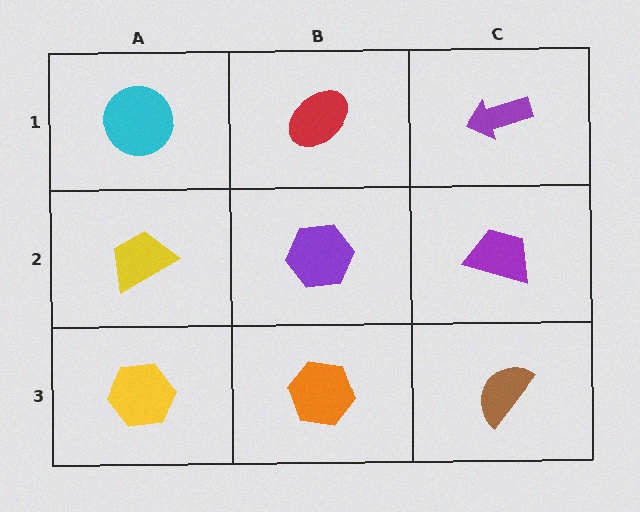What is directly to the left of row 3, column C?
An orange hexagon.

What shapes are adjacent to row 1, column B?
A purple hexagon (row 2, column B), a cyan circle (row 1, column A), a purple arrow (row 1, column C).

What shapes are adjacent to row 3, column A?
A yellow trapezoid (row 2, column A), an orange hexagon (row 3, column B).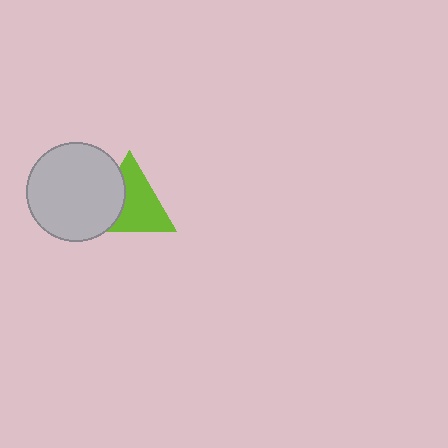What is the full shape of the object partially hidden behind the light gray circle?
The partially hidden object is a lime triangle.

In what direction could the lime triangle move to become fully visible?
The lime triangle could move right. That would shift it out from behind the light gray circle entirely.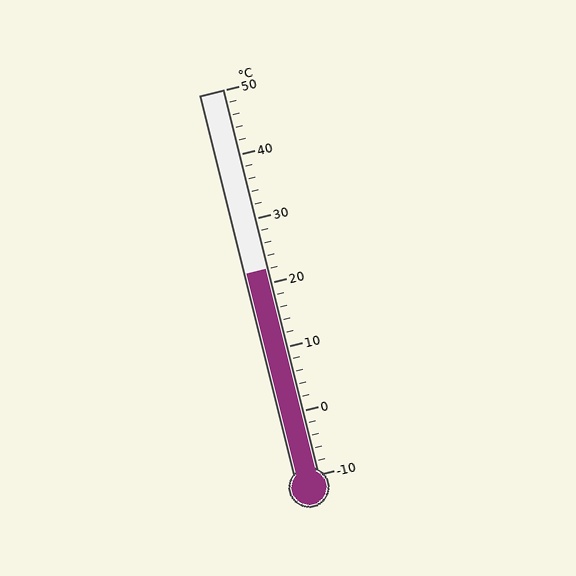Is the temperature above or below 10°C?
The temperature is above 10°C.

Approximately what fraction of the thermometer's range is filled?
The thermometer is filled to approximately 55% of its range.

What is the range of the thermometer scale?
The thermometer scale ranges from -10°C to 50°C.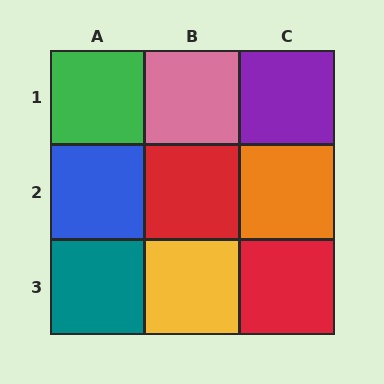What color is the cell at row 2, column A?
Blue.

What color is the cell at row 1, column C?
Purple.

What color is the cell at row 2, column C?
Orange.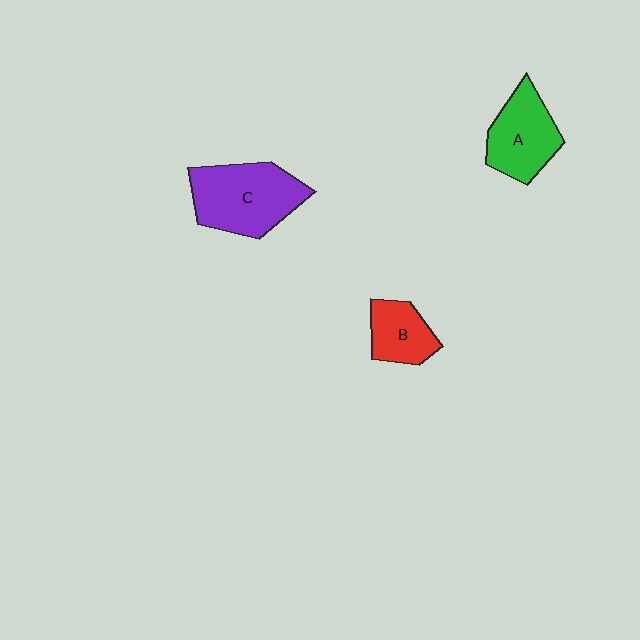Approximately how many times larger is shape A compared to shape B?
Approximately 1.5 times.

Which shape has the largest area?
Shape C (purple).